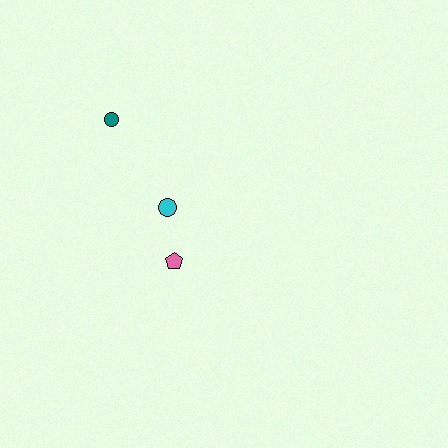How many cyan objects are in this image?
There is 1 cyan object.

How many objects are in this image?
There are 3 objects.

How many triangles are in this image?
There are no triangles.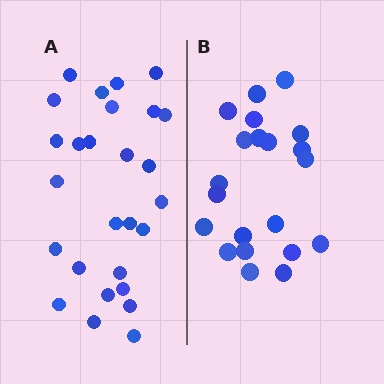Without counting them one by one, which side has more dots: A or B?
Region A (the left region) has more dots.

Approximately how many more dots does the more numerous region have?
Region A has about 6 more dots than region B.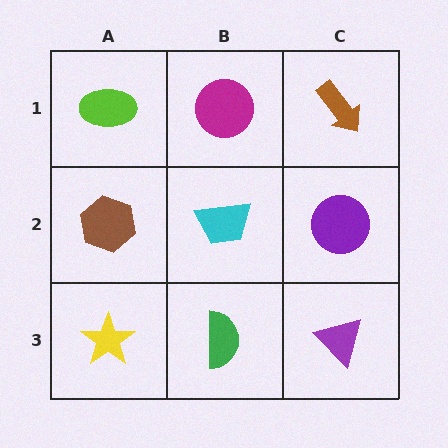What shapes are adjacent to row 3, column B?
A cyan trapezoid (row 2, column B), a yellow star (row 3, column A), a purple triangle (row 3, column C).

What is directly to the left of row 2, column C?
A cyan trapezoid.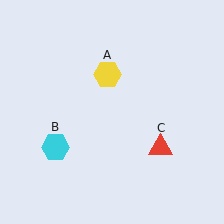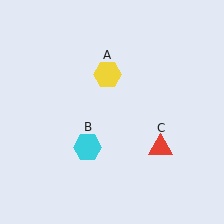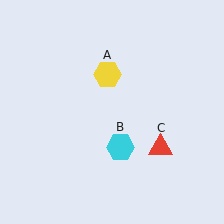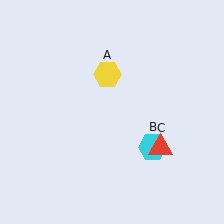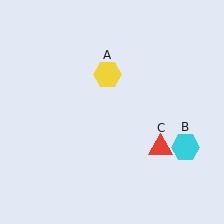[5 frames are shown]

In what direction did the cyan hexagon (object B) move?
The cyan hexagon (object B) moved right.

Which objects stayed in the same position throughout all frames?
Yellow hexagon (object A) and red triangle (object C) remained stationary.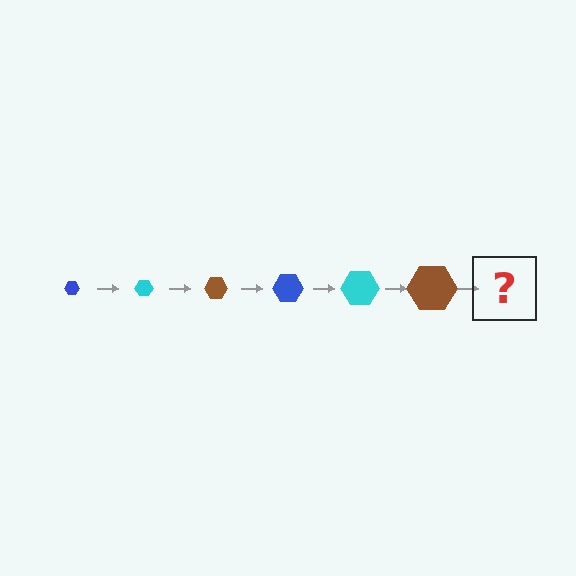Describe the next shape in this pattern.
It should be a blue hexagon, larger than the previous one.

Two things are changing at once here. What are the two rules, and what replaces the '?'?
The two rules are that the hexagon grows larger each step and the color cycles through blue, cyan, and brown. The '?' should be a blue hexagon, larger than the previous one.